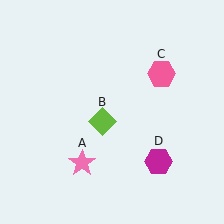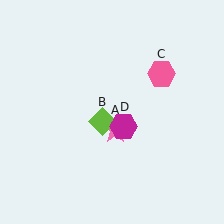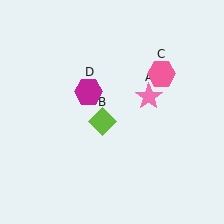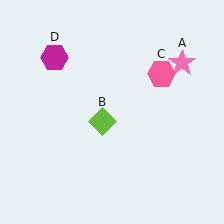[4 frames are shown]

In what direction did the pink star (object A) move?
The pink star (object A) moved up and to the right.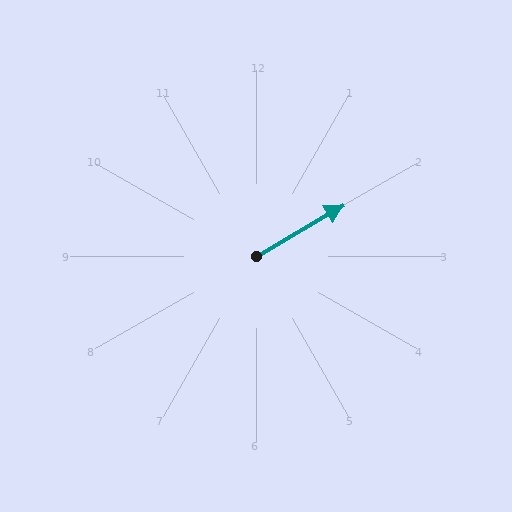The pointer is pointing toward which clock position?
Roughly 2 o'clock.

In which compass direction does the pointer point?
Northeast.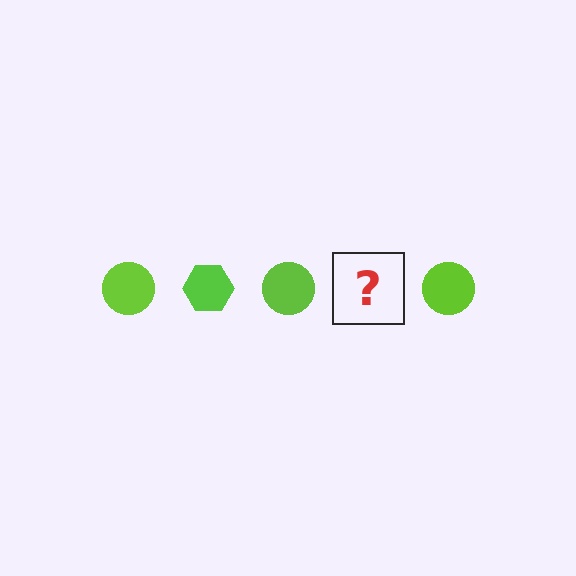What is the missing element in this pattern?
The missing element is a lime hexagon.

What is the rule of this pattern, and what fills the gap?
The rule is that the pattern cycles through circle, hexagon shapes in lime. The gap should be filled with a lime hexagon.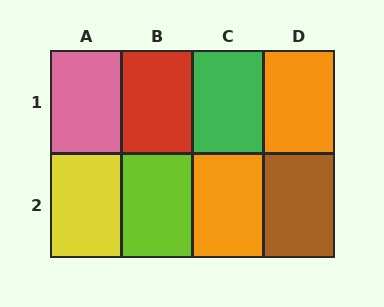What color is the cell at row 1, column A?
Pink.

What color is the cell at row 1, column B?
Red.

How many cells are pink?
1 cell is pink.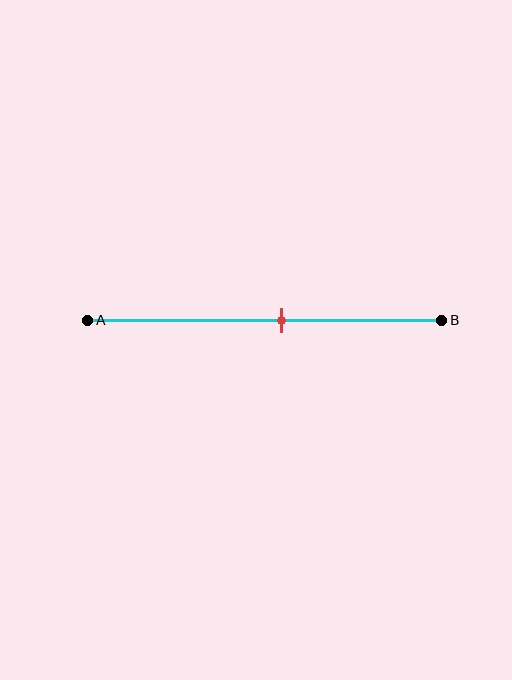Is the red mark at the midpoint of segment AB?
No, the mark is at about 55% from A, not at the 50% midpoint.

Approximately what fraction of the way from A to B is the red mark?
The red mark is approximately 55% of the way from A to B.